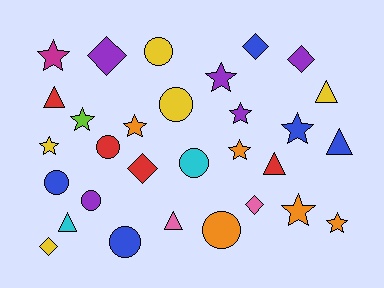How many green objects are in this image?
There are no green objects.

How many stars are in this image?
There are 10 stars.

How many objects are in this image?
There are 30 objects.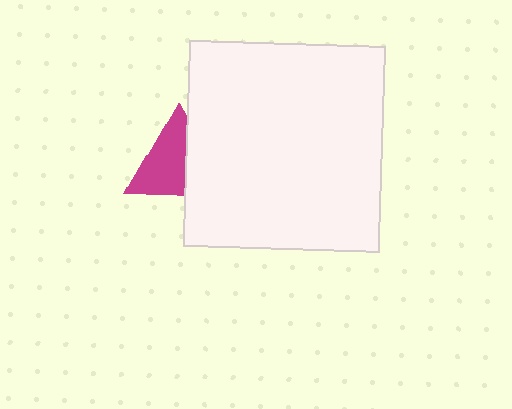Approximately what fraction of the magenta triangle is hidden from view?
Roughly 38% of the magenta triangle is hidden behind the white rectangle.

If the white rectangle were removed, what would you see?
You would see the complete magenta triangle.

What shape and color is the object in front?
The object in front is a white rectangle.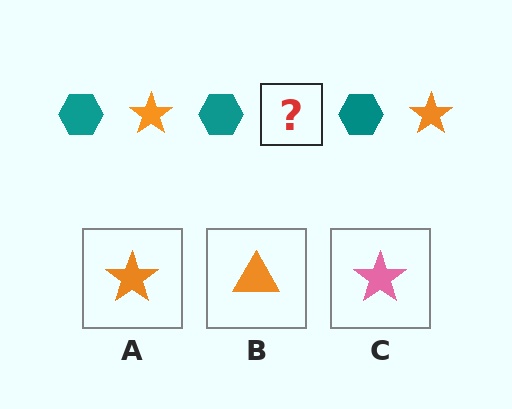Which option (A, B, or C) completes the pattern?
A.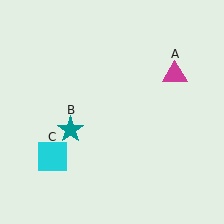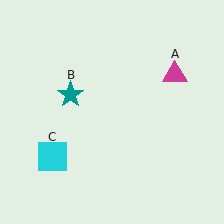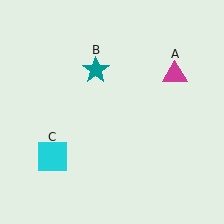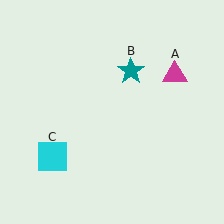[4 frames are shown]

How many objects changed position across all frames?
1 object changed position: teal star (object B).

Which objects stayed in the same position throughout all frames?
Magenta triangle (object A) and cyan square (object C) remained stationary.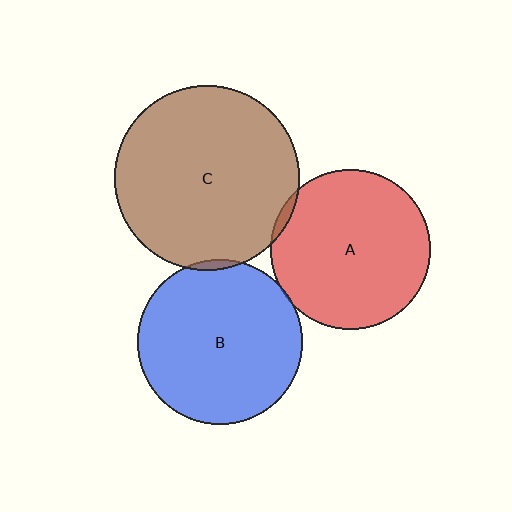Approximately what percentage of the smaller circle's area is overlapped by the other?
Approximately 5%.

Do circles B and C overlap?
Yes.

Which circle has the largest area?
Circle C (brown).